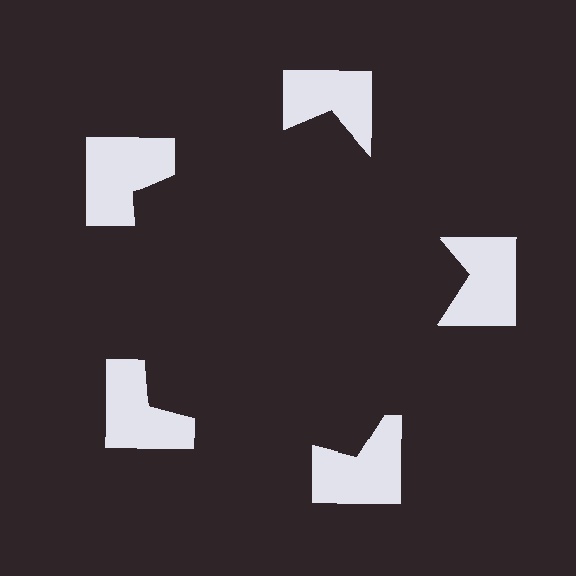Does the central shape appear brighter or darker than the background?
It typically appears slightly darker than the background, even though no actual brightness change is drawn.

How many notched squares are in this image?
There are 5 — one at each vertex of the illusory pentagon.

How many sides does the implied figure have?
5 sides.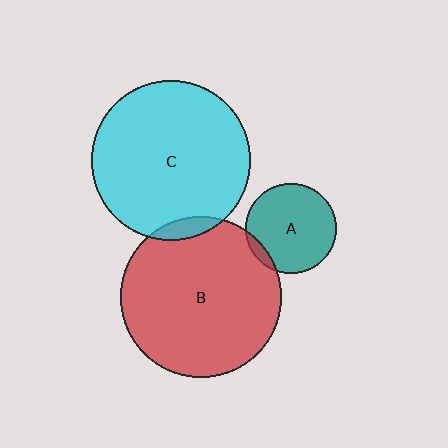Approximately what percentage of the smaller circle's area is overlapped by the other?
Approximately 5%.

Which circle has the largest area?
Circle B (red).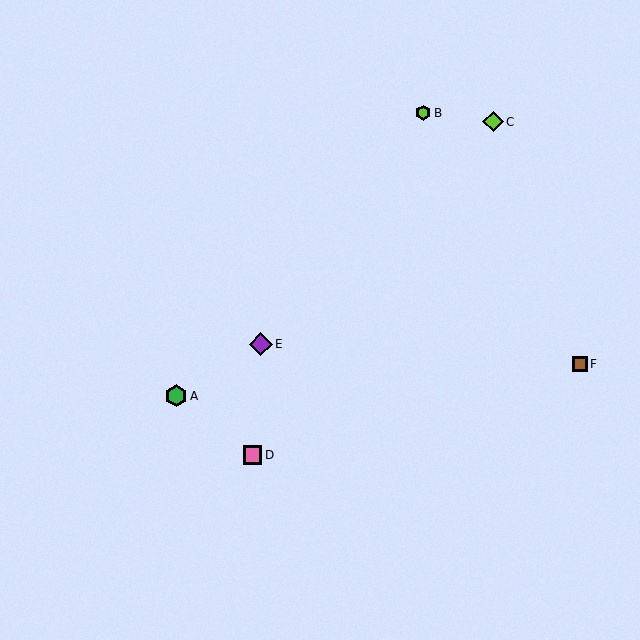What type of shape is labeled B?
Shape B is a lime hexagon.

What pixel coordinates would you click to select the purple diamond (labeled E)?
Click at (261, 344) to select the purple diamond E.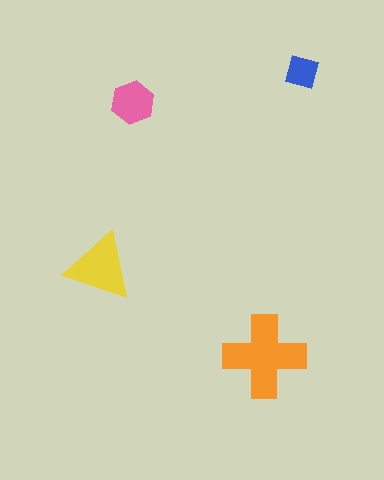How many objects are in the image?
There are 4 objects in the image.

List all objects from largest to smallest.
The orange cross, the yellow triangle, the pink hexagon, the blue square.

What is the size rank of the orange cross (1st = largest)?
1st.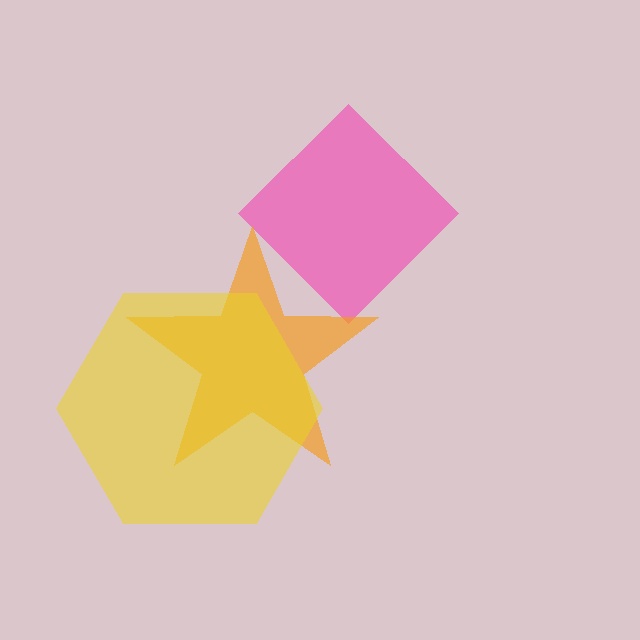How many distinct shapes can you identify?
There are 3 distinct shapes: a pink diamond, an orange star, a yellow hexagon.